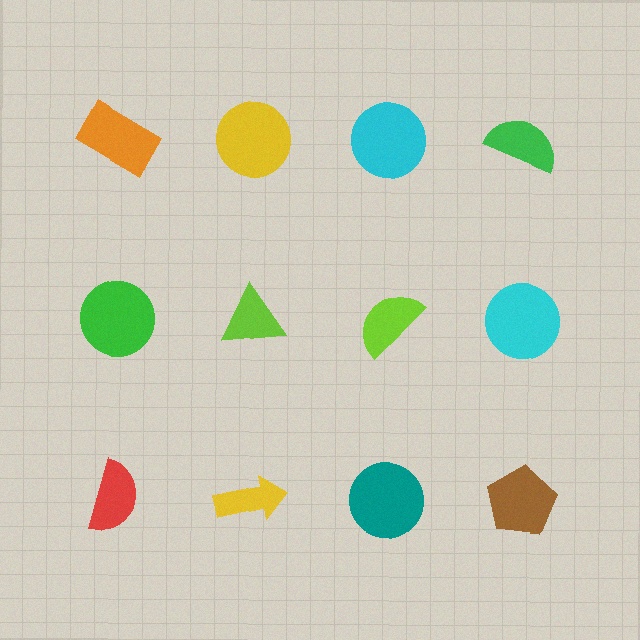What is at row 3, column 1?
A red semicircle.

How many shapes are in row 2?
4 shapes.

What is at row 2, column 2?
A lime triangle.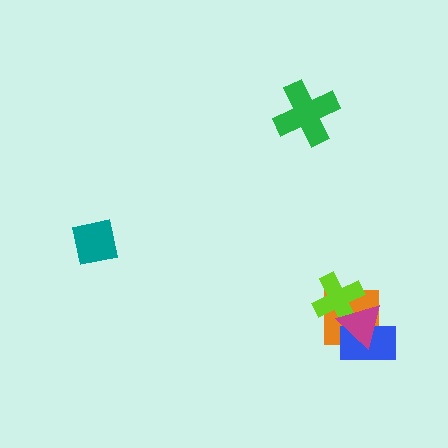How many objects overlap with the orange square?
3 objects overlap with the orange square.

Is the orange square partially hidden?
Yes, it is partially covered by another shape.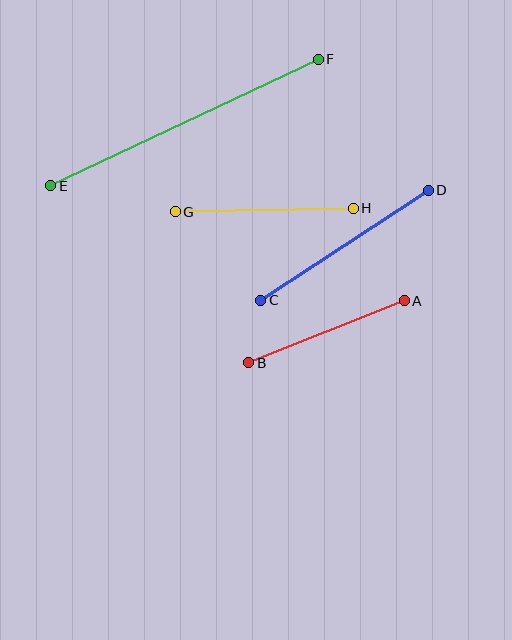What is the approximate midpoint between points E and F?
The midpoint is at approximately (185, 122) pixels.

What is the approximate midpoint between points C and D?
The midpoint is at approximately (344, 245) pixels.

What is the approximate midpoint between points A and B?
The midpoint is at approximately (326, 332) pixels.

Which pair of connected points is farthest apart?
Points E and F are farthest apart.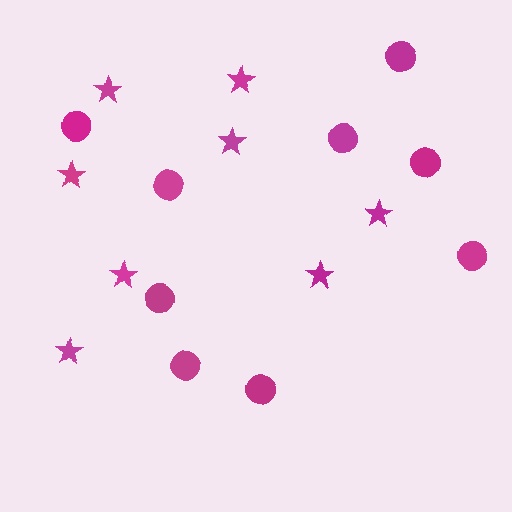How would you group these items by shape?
There are 2 groups: one group of circles (9) and one group of stars (8).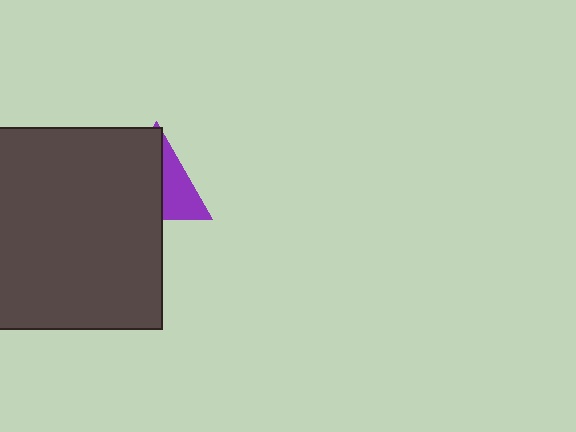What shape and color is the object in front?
The object in front is a dark gray rectangle.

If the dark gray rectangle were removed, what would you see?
You would see the complete purple triangle.